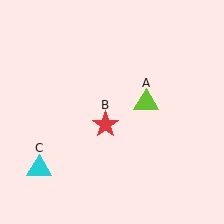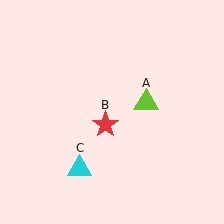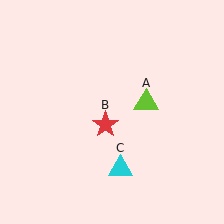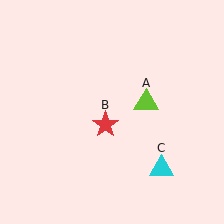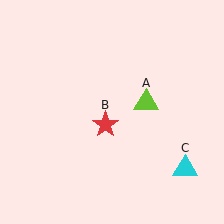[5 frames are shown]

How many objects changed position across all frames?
1 object changed position: cyan triangle (object C).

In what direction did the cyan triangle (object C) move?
The cyan triangle (object C) moved right.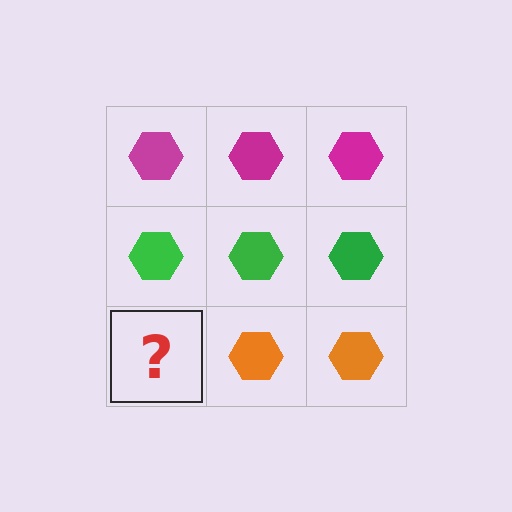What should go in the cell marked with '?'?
The missing cell should contain an orange hexagon.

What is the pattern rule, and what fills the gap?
The rule is that each row has a consistent color. The gap should be filled with an orange hexagon.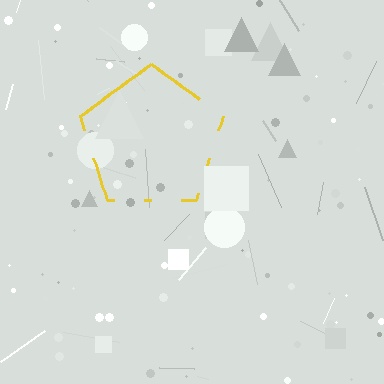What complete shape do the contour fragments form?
The contour fragments form a pentagon.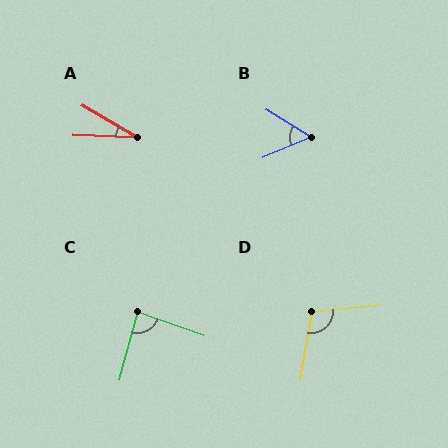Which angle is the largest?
D, at approximately 106 degrees.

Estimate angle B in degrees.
Approximately 55 degrees.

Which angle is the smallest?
A, at approximately 28 degrees.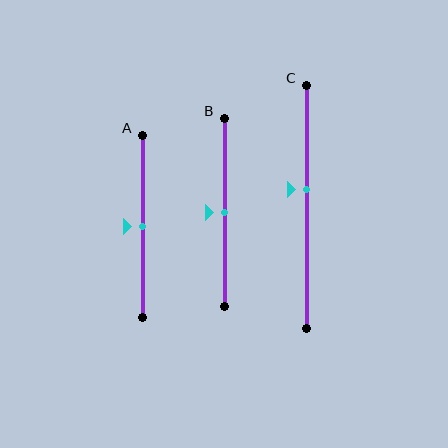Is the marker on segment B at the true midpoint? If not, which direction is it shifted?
Yes, the marker on segment B is at the true midpoint.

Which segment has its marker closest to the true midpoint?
Segment A has its marker closest to the true midpoint.